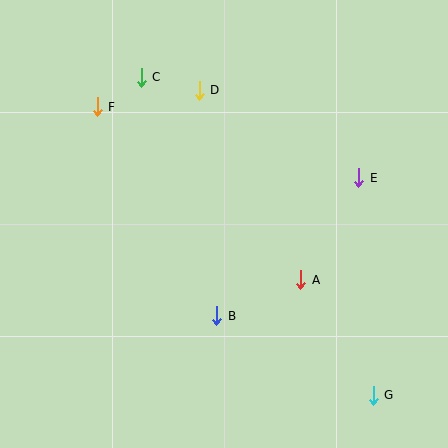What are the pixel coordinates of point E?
Point E is at (359, 178).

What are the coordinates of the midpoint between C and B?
The midpoint between C and B is at (179, 197).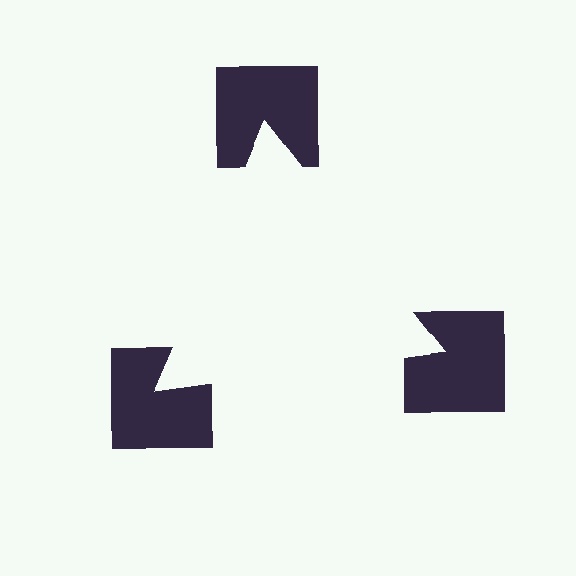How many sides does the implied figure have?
3 sides.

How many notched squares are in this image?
There are 3 — one at each vertex of the illusory triangle.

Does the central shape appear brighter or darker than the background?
It typically appears slightly brighter than the background, even though no actual brightness change is drawn.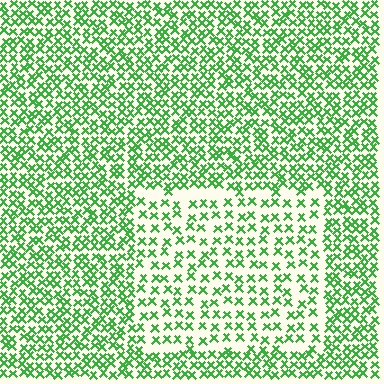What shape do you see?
I see a rectangle.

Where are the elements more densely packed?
The elements are more densely packed outside the rectangle boundary.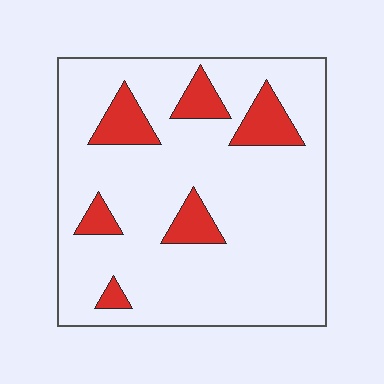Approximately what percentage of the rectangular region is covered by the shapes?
Approximately 15%.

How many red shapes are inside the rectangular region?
6.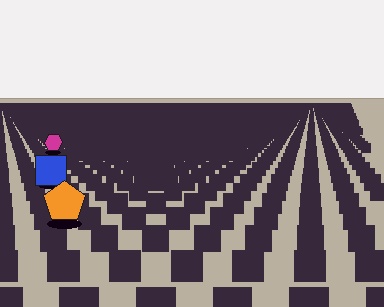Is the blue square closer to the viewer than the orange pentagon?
No. The orange pentagon is closer — you can tell from the texture gradient: the ground texture is coarser near it.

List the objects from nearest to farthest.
From nearest to farthest: the orange pentagon, the blue square, the magenta hexagon.